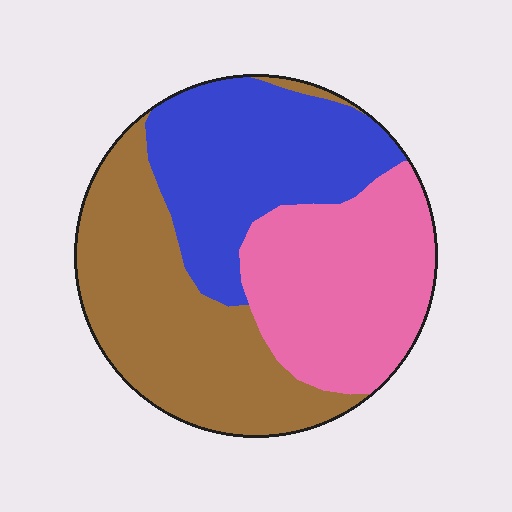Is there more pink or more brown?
Brown.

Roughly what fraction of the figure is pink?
Pink takes up about one third (1/3) of the figure.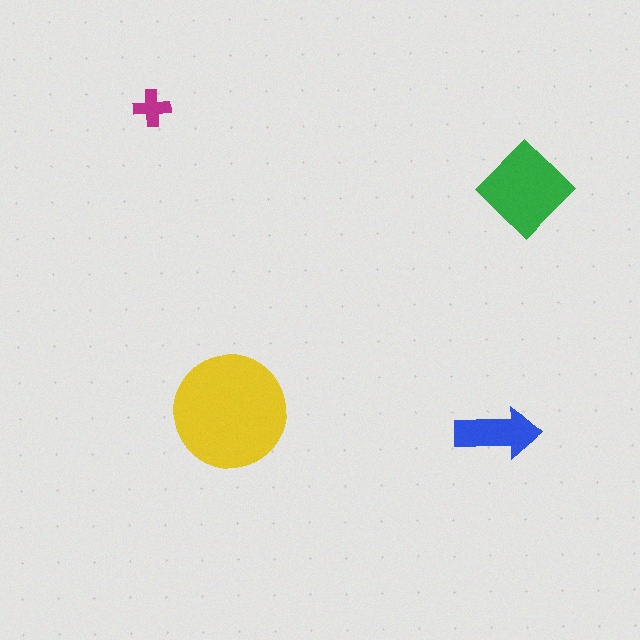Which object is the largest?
The yellow circle.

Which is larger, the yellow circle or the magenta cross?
The yellow circle.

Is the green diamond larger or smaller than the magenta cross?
Larger.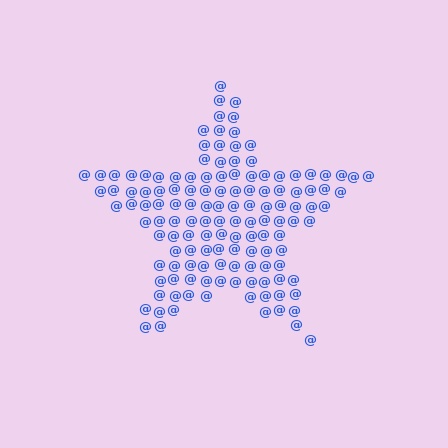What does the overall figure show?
The overall figure shows a star.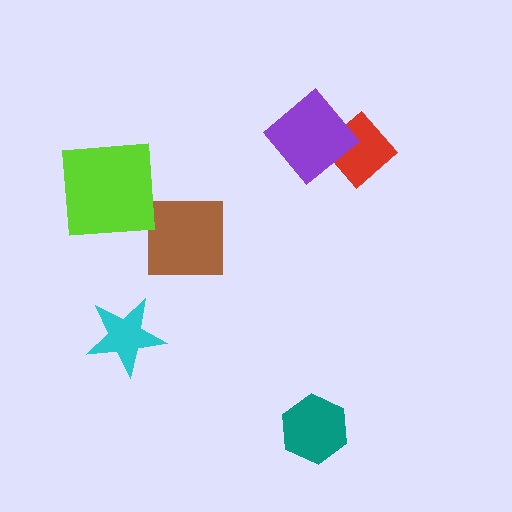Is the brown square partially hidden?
No, no other shape covers it.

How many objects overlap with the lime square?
0 objects overlap with the lime square.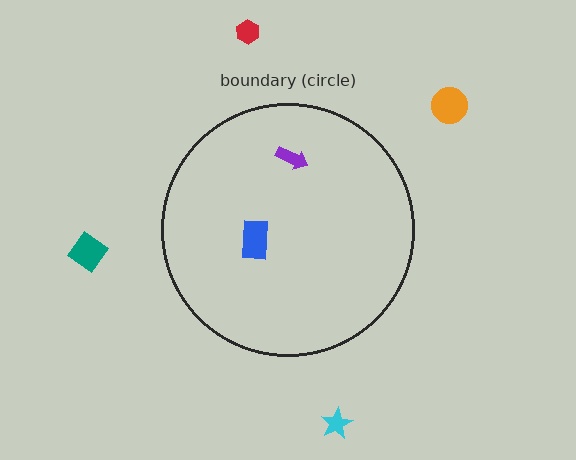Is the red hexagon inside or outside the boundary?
Outside.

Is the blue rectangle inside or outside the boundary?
Inside.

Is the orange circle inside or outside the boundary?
Outside.